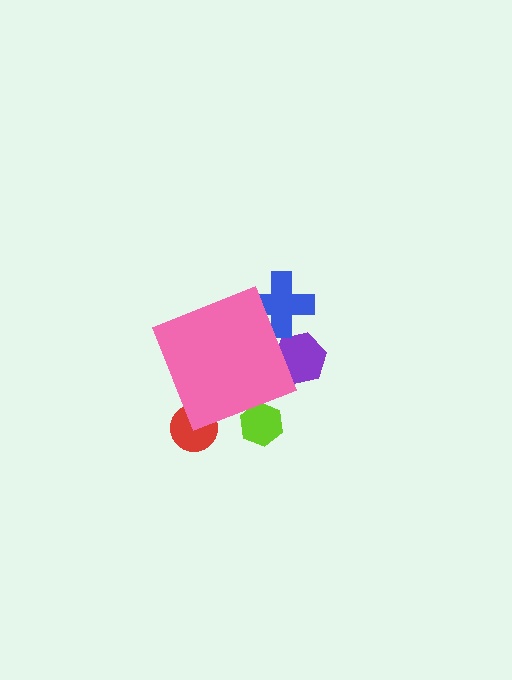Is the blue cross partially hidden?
Yes, the blue cross is partially hidden behind the pink diamond.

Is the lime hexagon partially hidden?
Yes, the lime hexagon is partially hidden behind the pink diamond.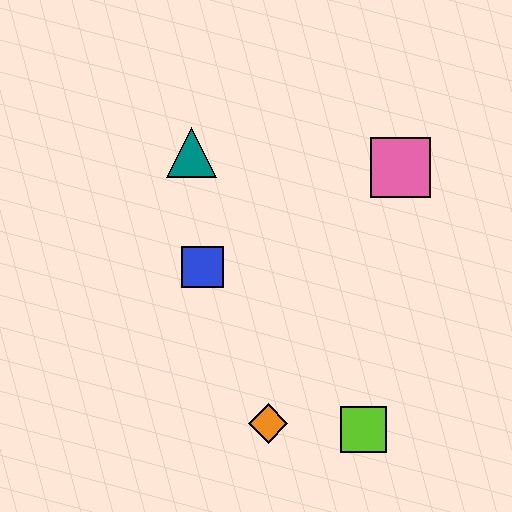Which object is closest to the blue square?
The teal triangle is closest to the blue square.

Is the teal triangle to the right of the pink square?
No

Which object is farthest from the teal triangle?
The lime square is farthest from the teal triangle.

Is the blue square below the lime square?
No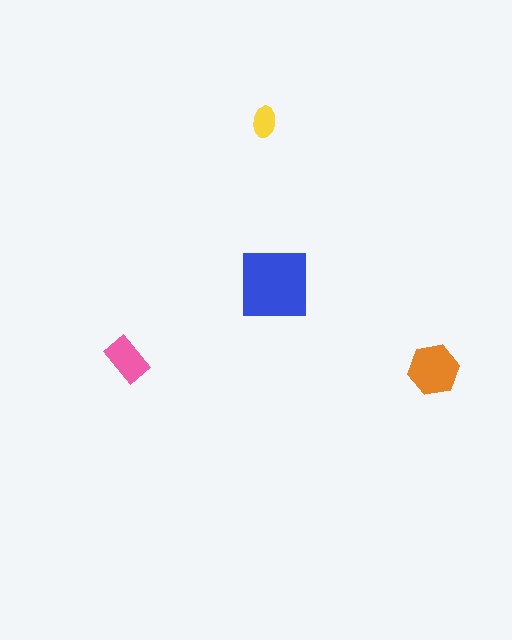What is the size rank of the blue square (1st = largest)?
1st.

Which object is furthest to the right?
The orange hexagon is rightmost.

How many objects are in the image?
There are 4 objects in the image.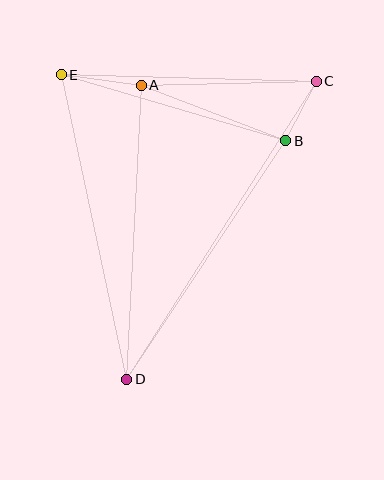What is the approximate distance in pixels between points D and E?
The distance between D and E is approximately 311 pixels.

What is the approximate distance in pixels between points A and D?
The distance between A and D is approximately 294 pixels.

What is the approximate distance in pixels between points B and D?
The distance between B and D is approximately 287 pixels.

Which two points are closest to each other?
Points B and C are closest to each other.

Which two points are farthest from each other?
Points C and D are farthest from each other.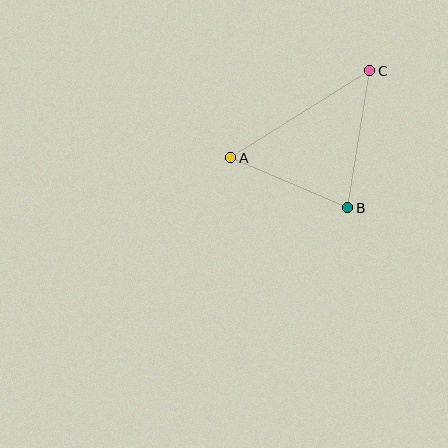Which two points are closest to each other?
Points A and B are closest to each other.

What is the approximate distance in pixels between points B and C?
The distance between B and C is approximately 139 pixels.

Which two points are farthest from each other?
Points A and C are farthest from each other.